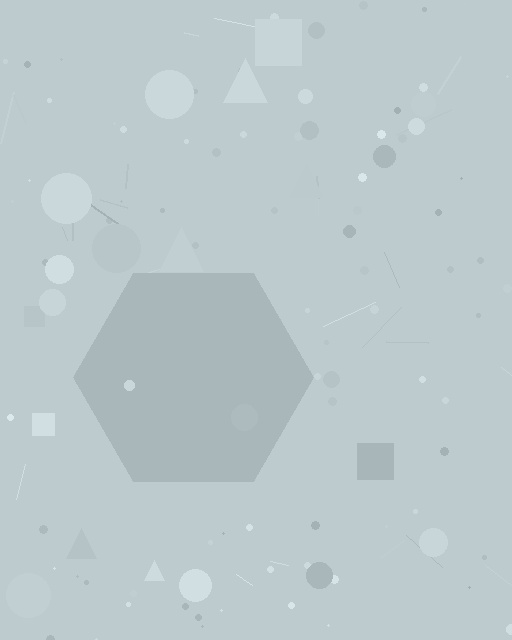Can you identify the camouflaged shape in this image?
The camouflaged shape is a hexagon.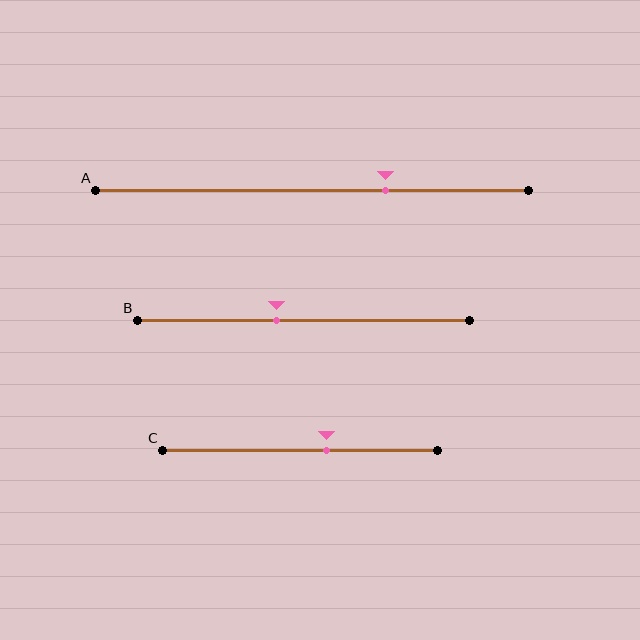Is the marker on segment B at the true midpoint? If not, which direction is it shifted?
No, the marker on segment B is shifted to the left by about 8% of the segment length.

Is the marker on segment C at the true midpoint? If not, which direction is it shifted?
No, the marker on segment C is shifted to the right by about 10% of the segment length.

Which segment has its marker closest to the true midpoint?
Segment B has its marker closest to the true midpoint.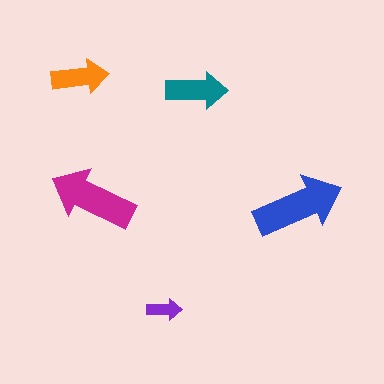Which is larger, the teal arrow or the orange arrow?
The teal one.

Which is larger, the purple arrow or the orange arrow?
The orange one.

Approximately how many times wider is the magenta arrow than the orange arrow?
About 1.5 times wider.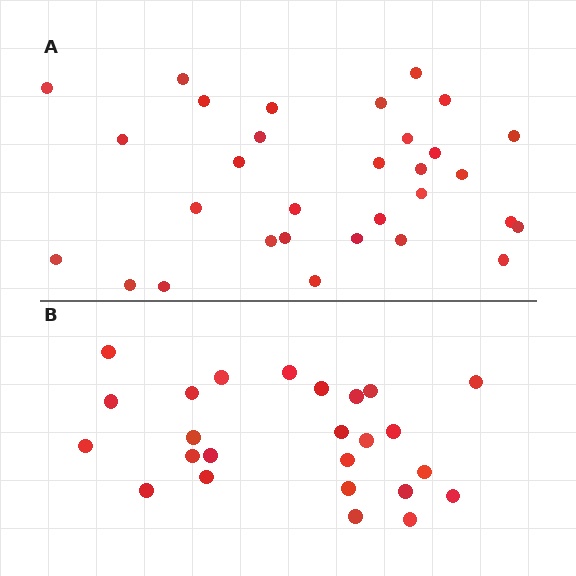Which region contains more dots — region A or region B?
Region A (the top region) has more dots.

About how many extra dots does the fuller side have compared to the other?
Region A has about 6 more dots than region B.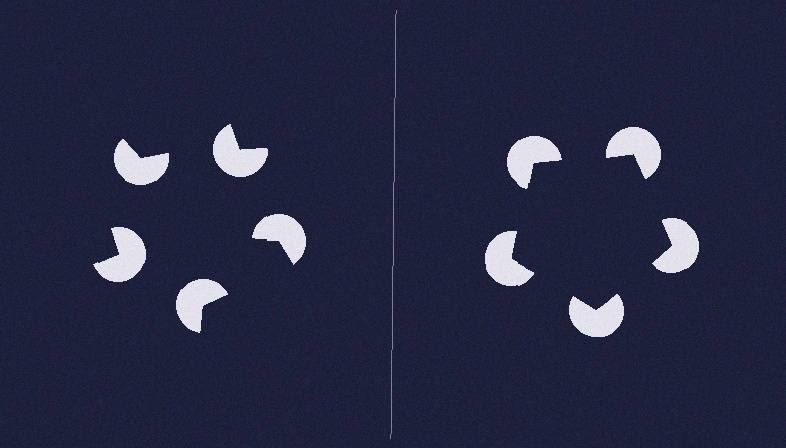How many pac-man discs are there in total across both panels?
10 — 5 on each side.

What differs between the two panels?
The pac-man discs are positioned identically on both sides; only the wedge orientations differ. On the right they align to a pentagon; on the left they are misaligned.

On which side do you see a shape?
An illusory pentagon appears on the right side. On the left side the wedge cuts are rotated, so no coherent shape forms.